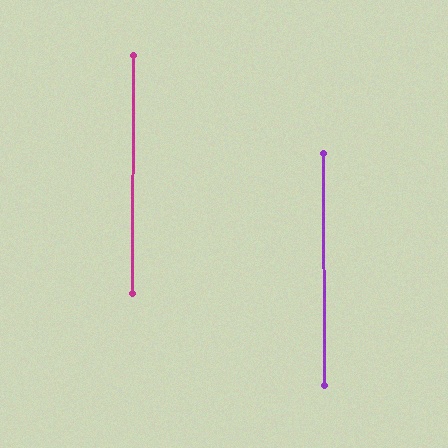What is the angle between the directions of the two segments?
Approximately 1 degree.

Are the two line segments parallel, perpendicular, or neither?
Parallel — their directions differ by only 0.7°.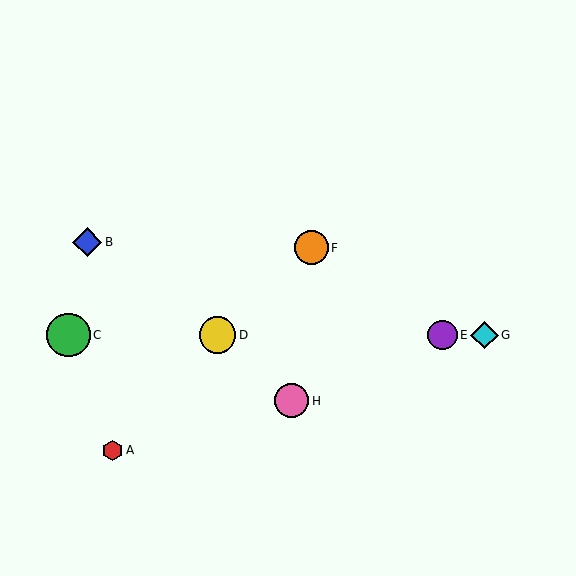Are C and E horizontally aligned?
Yes, both are at y≈335.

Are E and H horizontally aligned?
No, E is at y≈335 and H is at y≈401.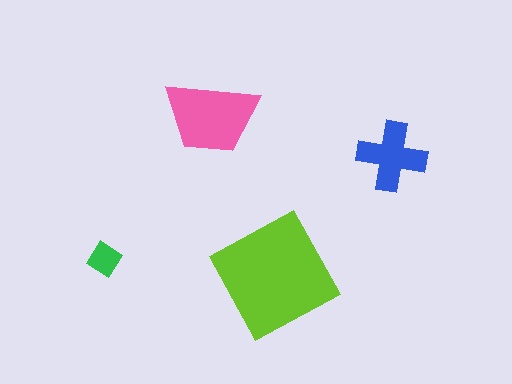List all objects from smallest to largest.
The green diamond, the blue cross, the pink trapezoid, the lime square.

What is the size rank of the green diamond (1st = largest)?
4th.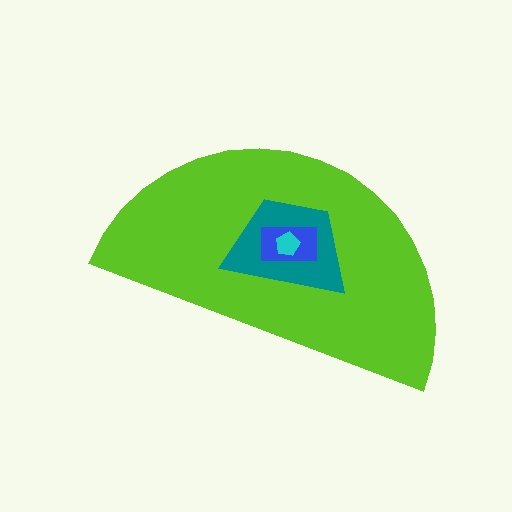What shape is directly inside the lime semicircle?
The teal trapezoid.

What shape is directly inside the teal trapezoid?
The blue rectangle.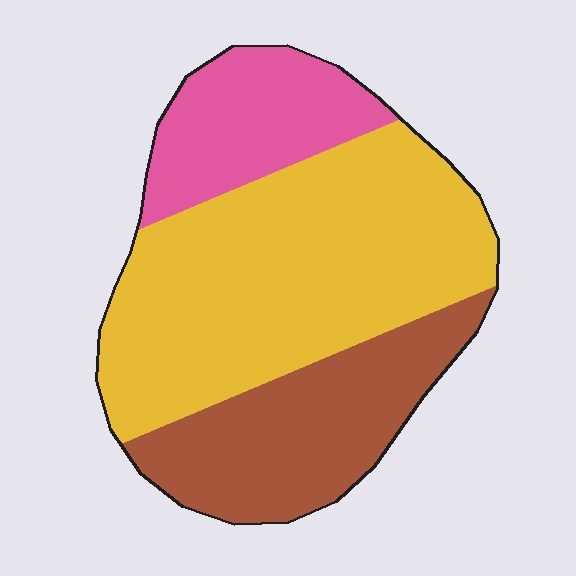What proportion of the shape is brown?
Brown covers 27% of the shape.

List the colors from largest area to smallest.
From largest to smallest: yellow, brown, pink.